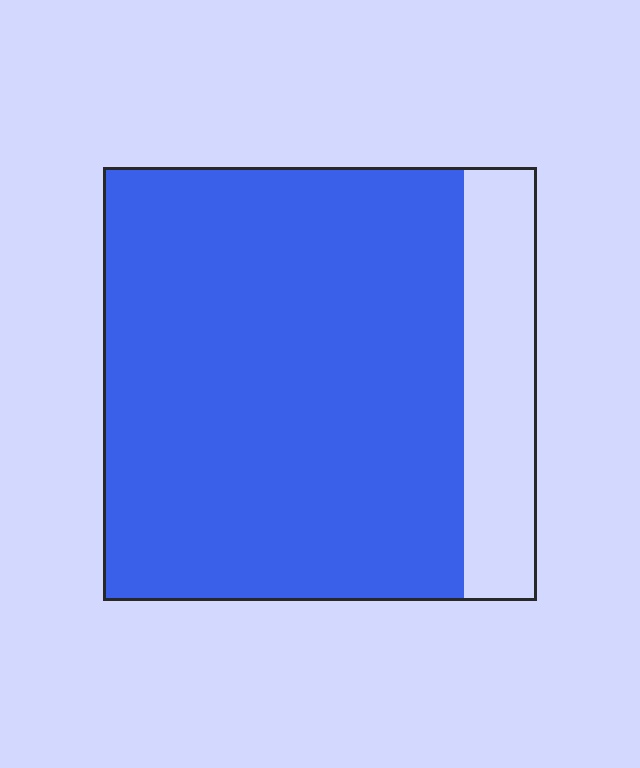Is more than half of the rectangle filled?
Yes.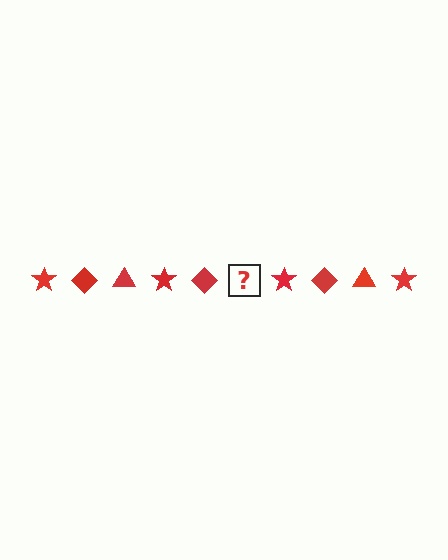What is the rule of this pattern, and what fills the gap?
The rule is that the pattern cycles through star, diamond, triangle shapes in red. The gap should be filled with a red triangle.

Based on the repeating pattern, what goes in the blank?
The blank should be a red triangle.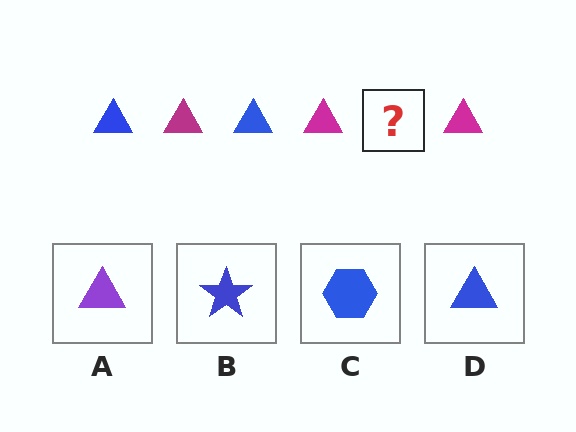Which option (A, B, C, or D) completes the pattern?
D.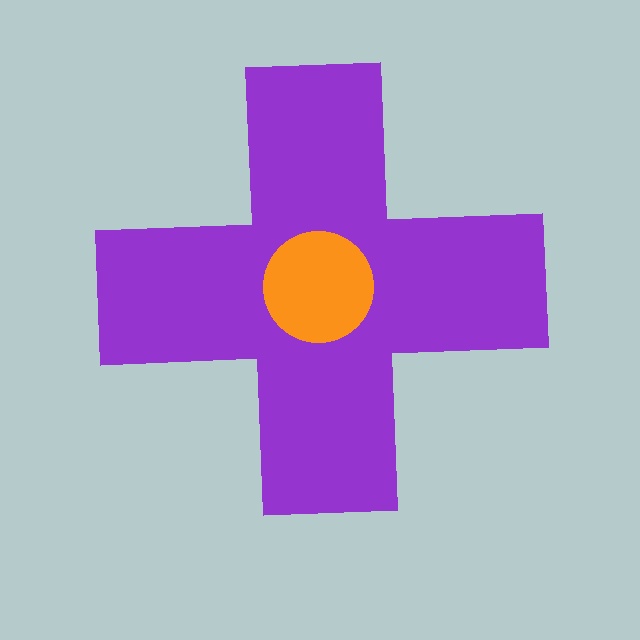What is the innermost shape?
The orange circle.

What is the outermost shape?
The purple cross.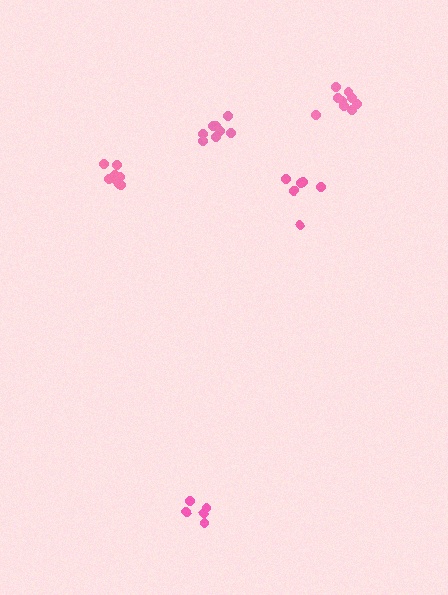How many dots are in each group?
Group 1: 8 dots, Group 2: 5 dots, Group 3: 8 dots, Group 4: 6 dots, Group 5: 9 dots (36 total).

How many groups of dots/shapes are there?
There are 5 groups.